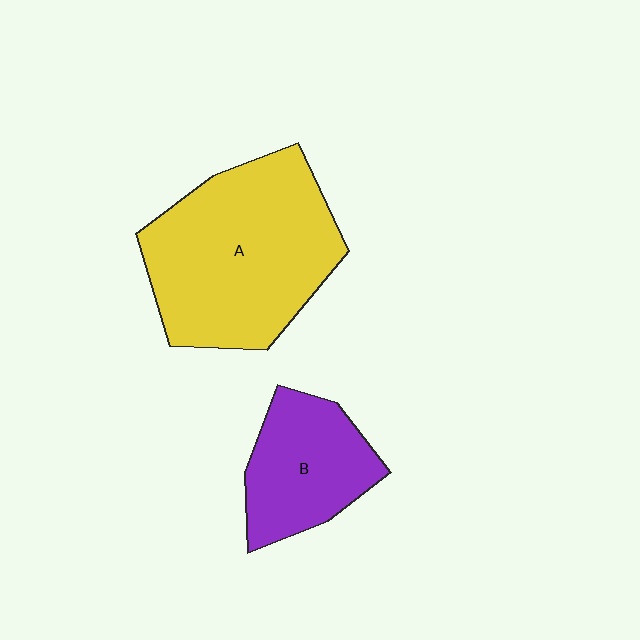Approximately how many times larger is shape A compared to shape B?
Approximately 2.0 times.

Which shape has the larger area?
Shape A (yellow).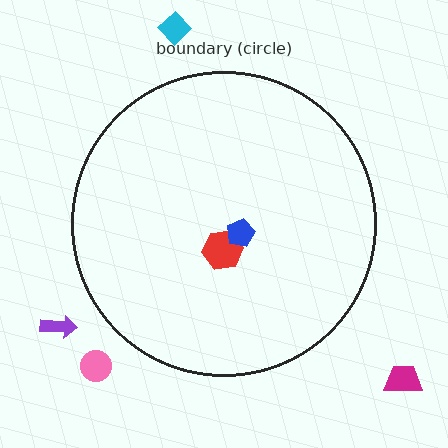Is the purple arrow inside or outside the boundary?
Outside.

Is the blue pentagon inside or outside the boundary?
Inside.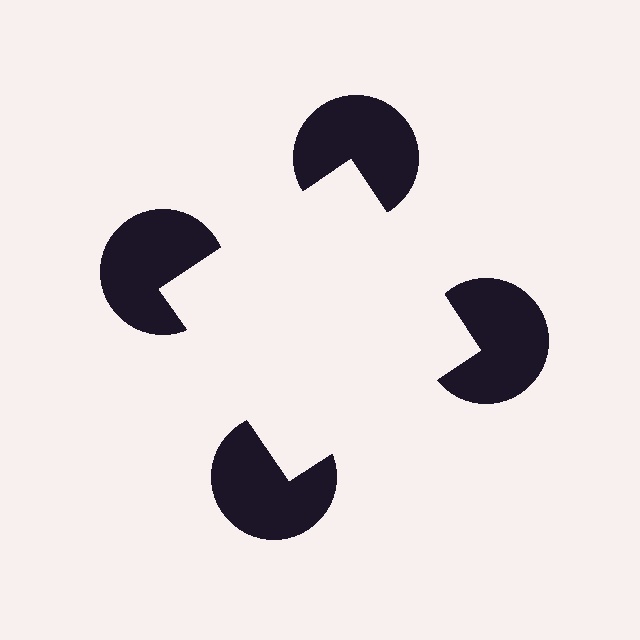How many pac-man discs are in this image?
There are 4 — one at each vertex of the illusory square.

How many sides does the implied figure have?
4 sides.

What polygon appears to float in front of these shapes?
An illusory square — its edges are inferred from the aligned wedge cuts in the pac-man discs, not physically drawn.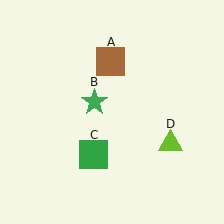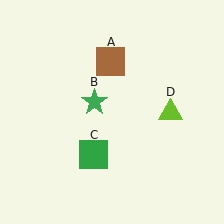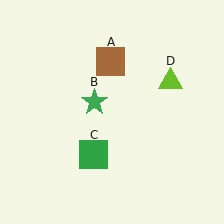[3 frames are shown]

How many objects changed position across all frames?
1 object changed position: lime triangle (object D).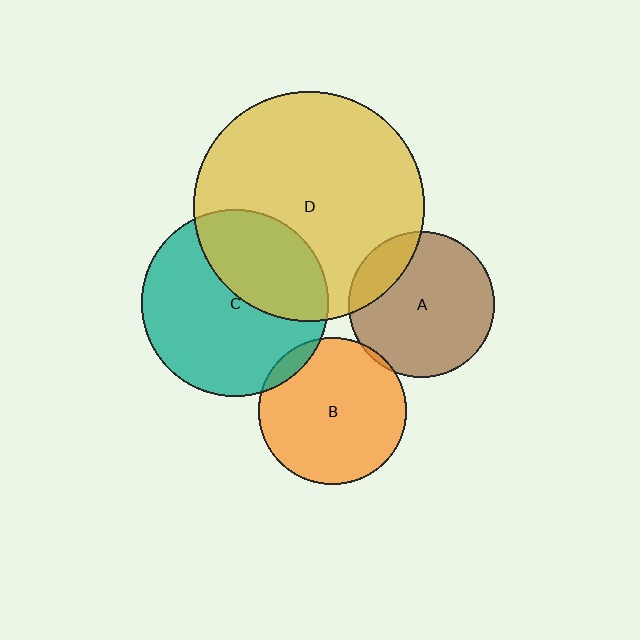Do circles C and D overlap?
Yes.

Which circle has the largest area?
Circle D (yellow).